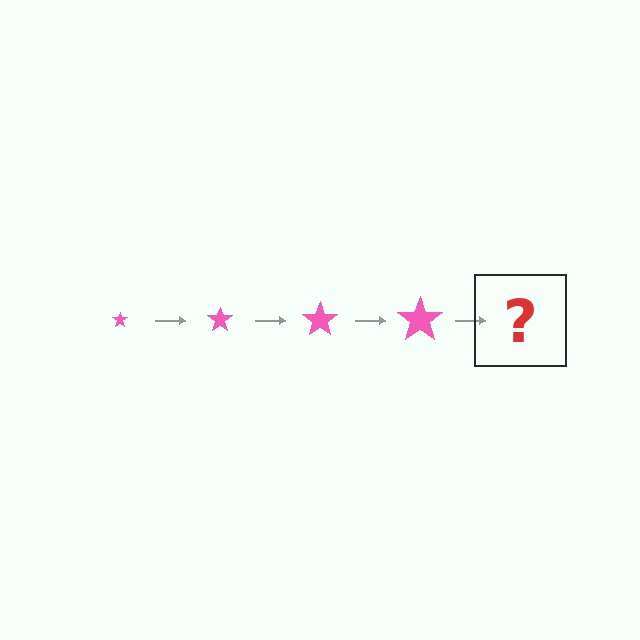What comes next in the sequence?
The next element should be a pink star, larger than the previous one.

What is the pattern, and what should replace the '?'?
The pattern is that the star gets progressively larger each step. The '?' should be a pink star, larger than the previous one.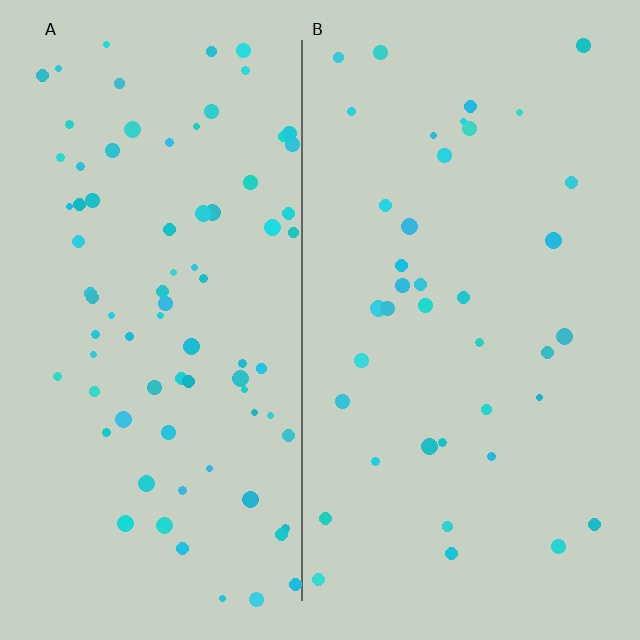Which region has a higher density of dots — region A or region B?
A (the left).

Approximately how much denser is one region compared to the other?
Approximately 2.1× — region A over region B.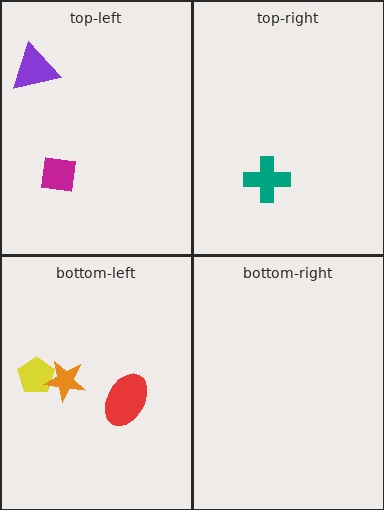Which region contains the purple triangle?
The top-left region.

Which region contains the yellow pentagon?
The bottom-left region.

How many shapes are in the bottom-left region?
3.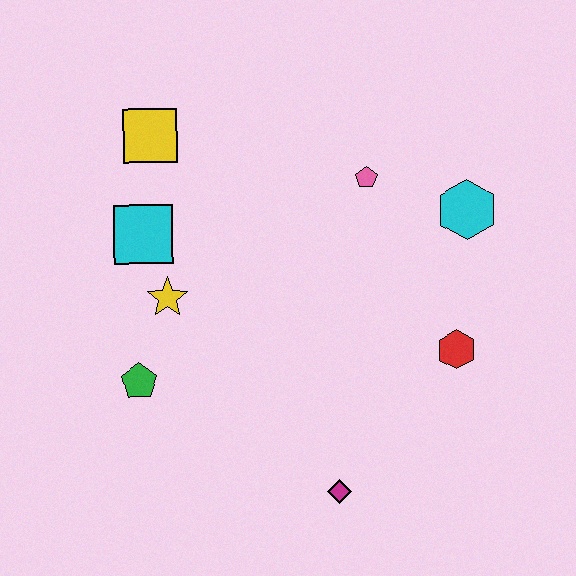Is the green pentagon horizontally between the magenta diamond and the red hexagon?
No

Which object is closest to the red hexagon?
The cyan hexagon is closest to the red hexagon.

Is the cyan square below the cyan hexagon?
Yes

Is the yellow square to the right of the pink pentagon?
No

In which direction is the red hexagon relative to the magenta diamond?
The red hexagon is above the magenta diamond.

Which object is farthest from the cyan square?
The red hexagon is farthest from the cyan square.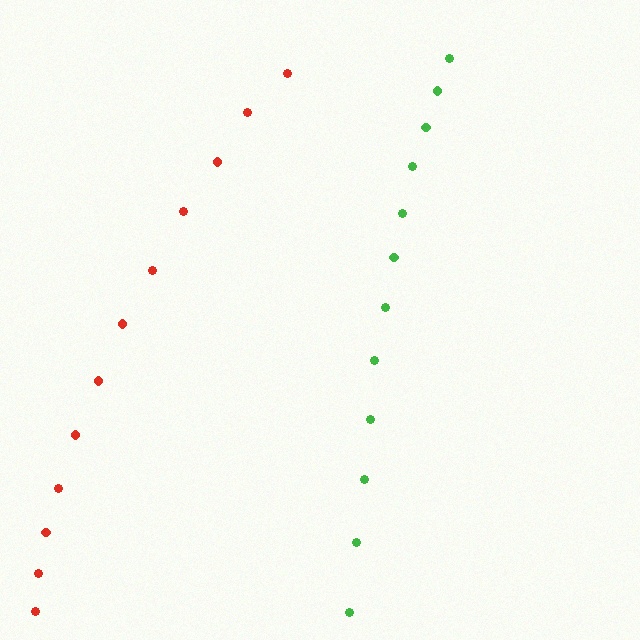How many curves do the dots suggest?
There are 2 distinct paths.